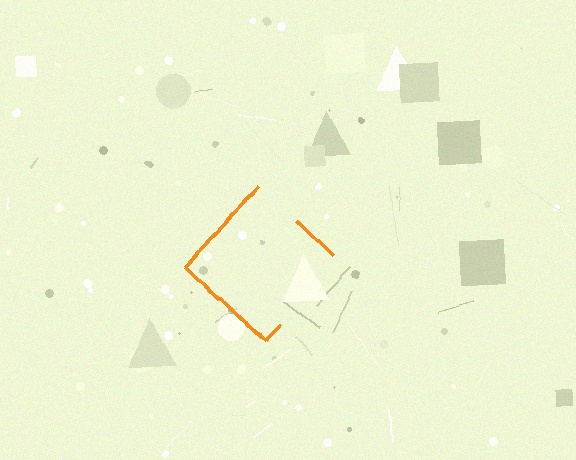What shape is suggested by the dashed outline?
The dashed outline suggests a diamond.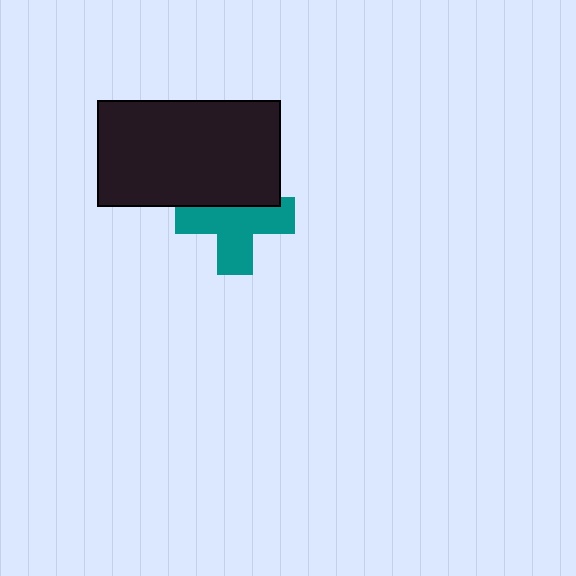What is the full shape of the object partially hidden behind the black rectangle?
The partially hidden object is a teal cross.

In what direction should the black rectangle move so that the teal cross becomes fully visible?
The black rectangle should move up. That is the shortest direction to clear the overlap and leave the teal cross fully visible.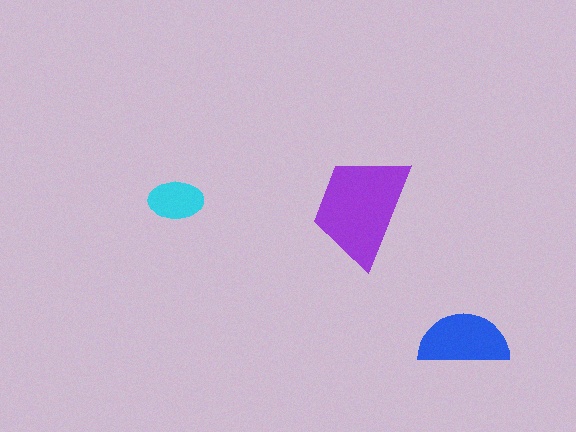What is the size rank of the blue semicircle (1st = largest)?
2nd.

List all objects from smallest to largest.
The cyan ellipse, the blue semicircle, the purple trapezoid.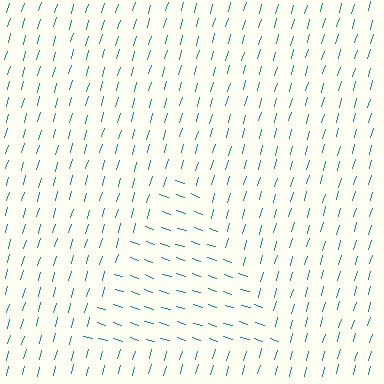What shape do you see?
I see a triangle.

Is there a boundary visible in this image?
Yes, there is a texture boundary formed by a change in line orientation.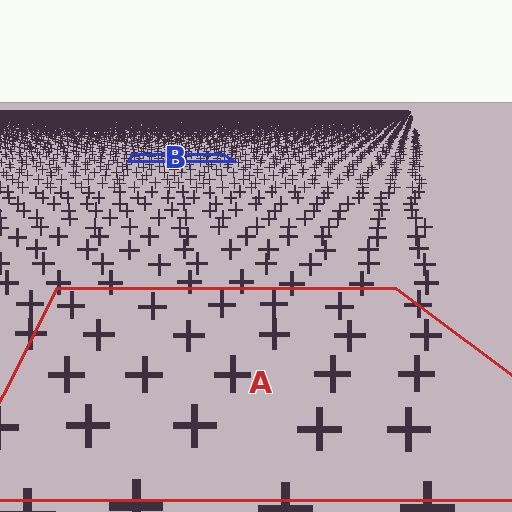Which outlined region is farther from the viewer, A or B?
Region B is farther from the viewer — the texture elements inside it appear smaller and more densely packed.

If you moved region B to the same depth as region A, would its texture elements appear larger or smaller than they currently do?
They would appear larger. At a closer depth, the same texture elements are projected at a bigger on-screen size.